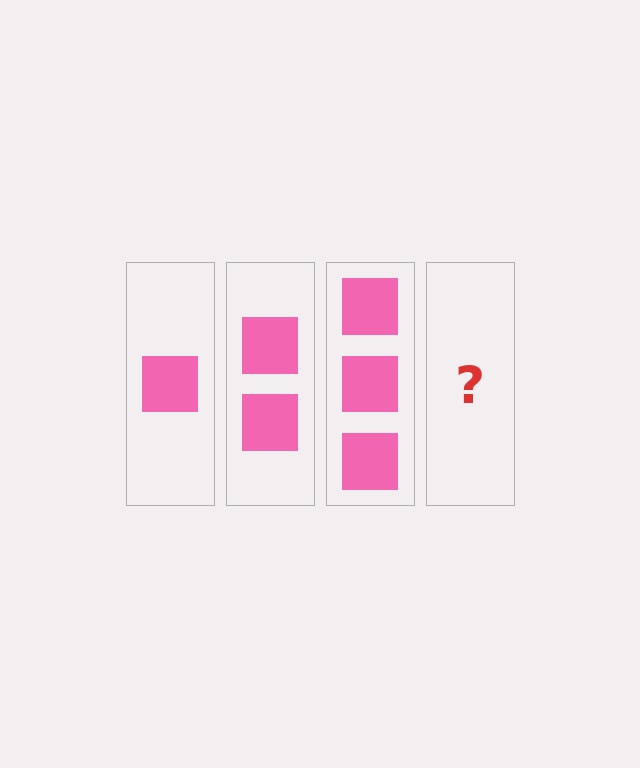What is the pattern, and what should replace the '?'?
The pattern is that each step adds one more square. The '?' should be 4 squares.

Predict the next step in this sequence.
The next step is 4 squares.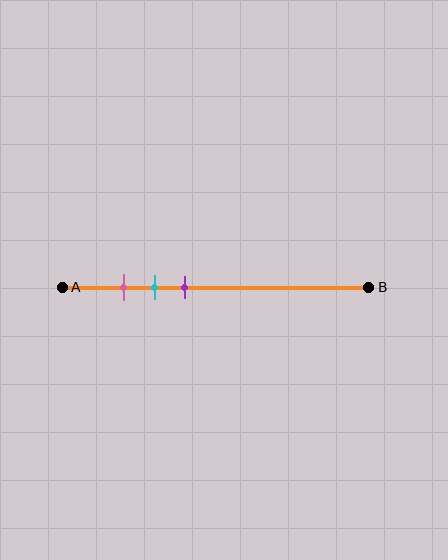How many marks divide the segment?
There are 3 marks dividing the segment.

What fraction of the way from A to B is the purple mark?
The purple mark is approximately 40% (0.4) of the way from A to B.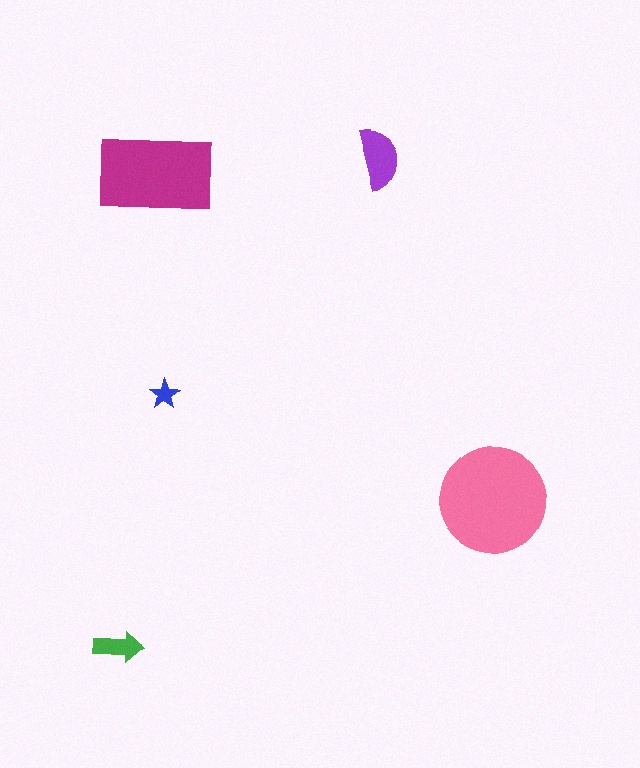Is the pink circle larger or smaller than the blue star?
Larger.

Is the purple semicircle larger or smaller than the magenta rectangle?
Smaller.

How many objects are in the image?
There are 5 objects in the image.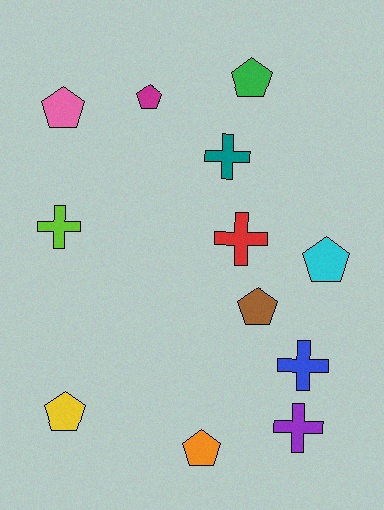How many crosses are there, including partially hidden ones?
There are 5 crosses.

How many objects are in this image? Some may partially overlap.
There are 12 objects.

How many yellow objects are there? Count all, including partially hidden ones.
There is 1 yellow object.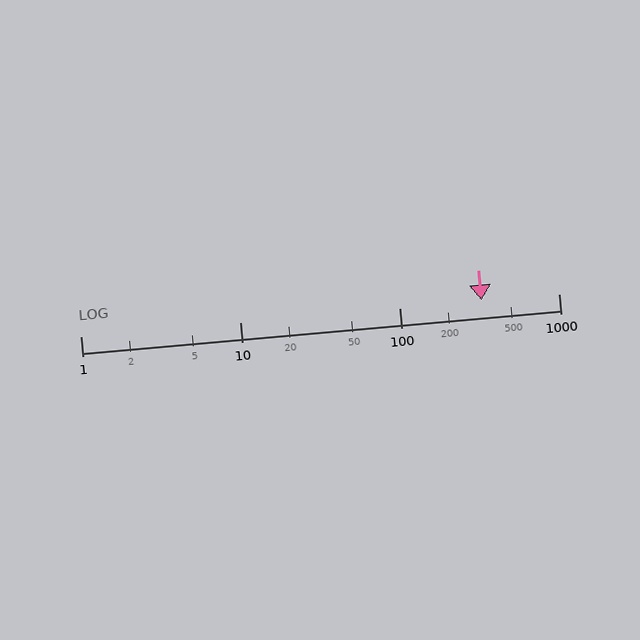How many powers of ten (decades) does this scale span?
The scale spans 3 decades, from 1 to 1000.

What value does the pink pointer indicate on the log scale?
The pointer indicates approximately 330.